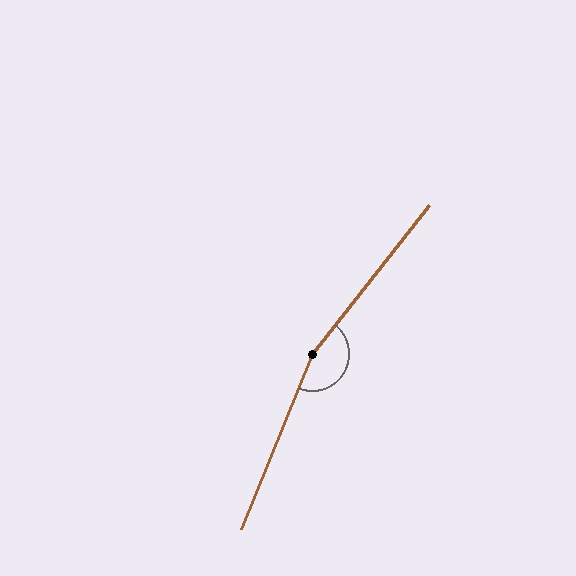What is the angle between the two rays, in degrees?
Approximately 164 degrees.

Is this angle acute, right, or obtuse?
It is obtuse.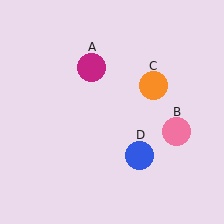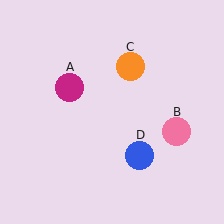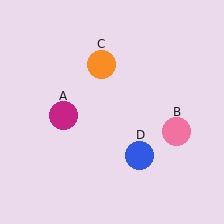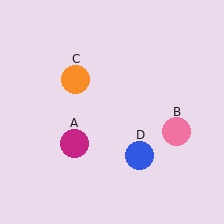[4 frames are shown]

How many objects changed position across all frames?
2 objects changed position: magenta circle (object A), orange circle (object C).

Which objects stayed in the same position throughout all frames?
Pink circle (object B) and blue circle (object D) remained stationary.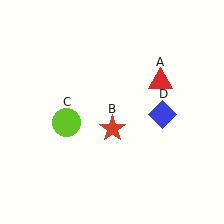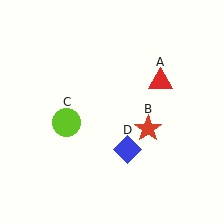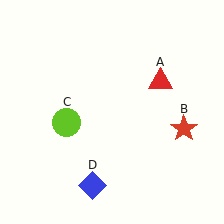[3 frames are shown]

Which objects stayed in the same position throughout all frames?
Red triangle (object A) and lime circle (object C) remained stationary.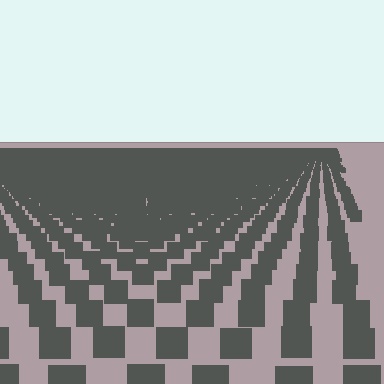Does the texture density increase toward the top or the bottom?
Density increases toward the top.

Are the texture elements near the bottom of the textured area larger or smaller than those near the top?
Larger. Near the bottom, elements are closer to the viewer and appear at a bigger on-screen size.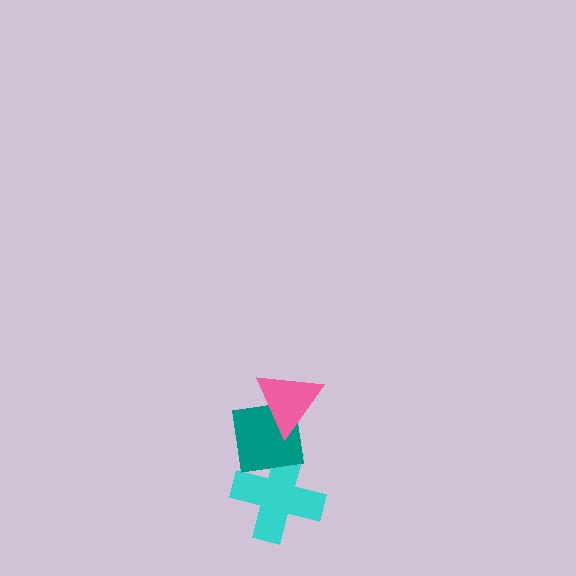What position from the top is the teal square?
The teal square is 2nd from the top.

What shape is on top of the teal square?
The pink triangle is on top of the teal square.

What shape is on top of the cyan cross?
The teal square is on top of the cyan cross.